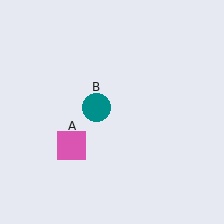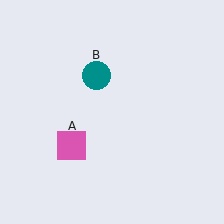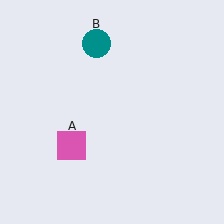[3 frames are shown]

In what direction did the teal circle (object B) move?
The teal circle (object B) moved up.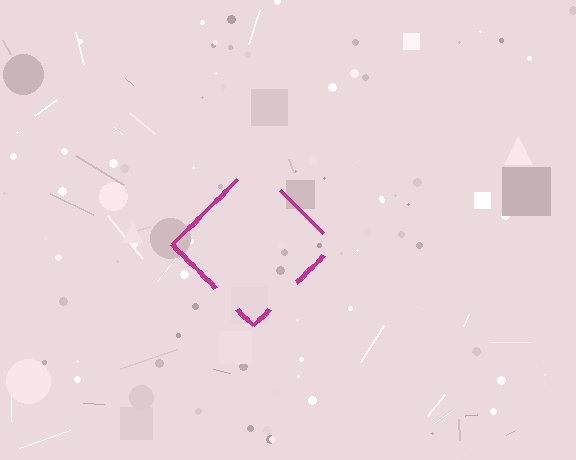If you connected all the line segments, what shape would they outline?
They would outline a diamond.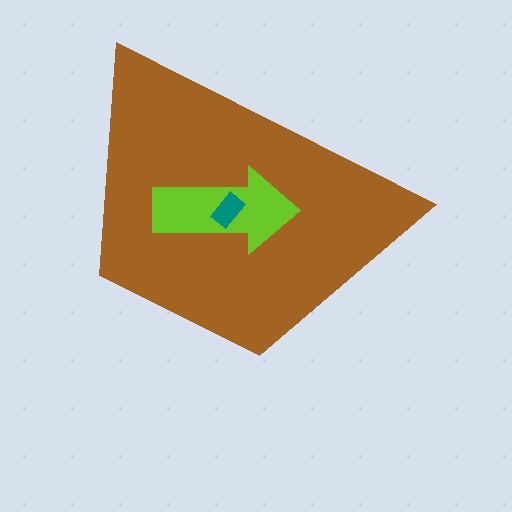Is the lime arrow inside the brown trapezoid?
Yes.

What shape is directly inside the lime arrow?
The teal rectangle.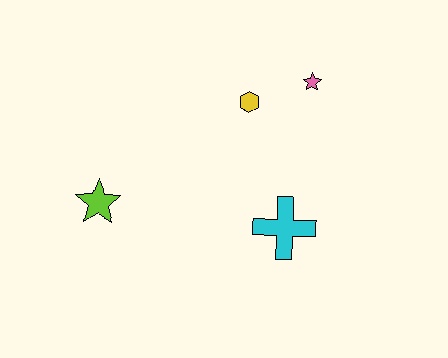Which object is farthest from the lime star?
The pink star is farthest from the lime star.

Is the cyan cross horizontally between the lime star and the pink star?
Yes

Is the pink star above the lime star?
Yes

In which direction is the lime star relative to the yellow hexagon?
The lime star is to the left of the yellow hexagon.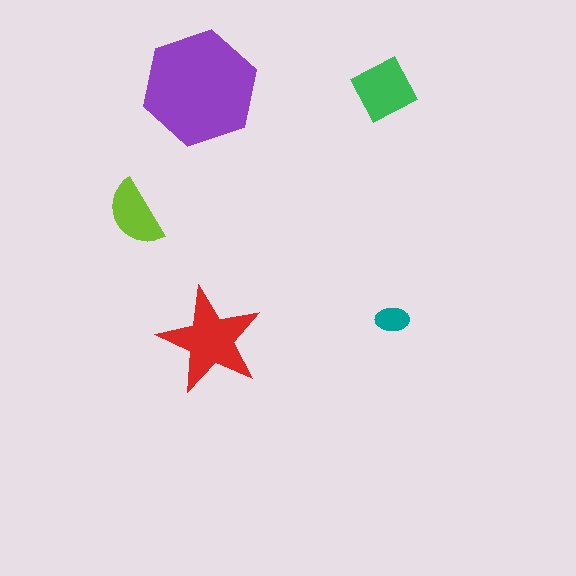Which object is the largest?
The purple hexagon.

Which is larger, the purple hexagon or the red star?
The purple hexagon.